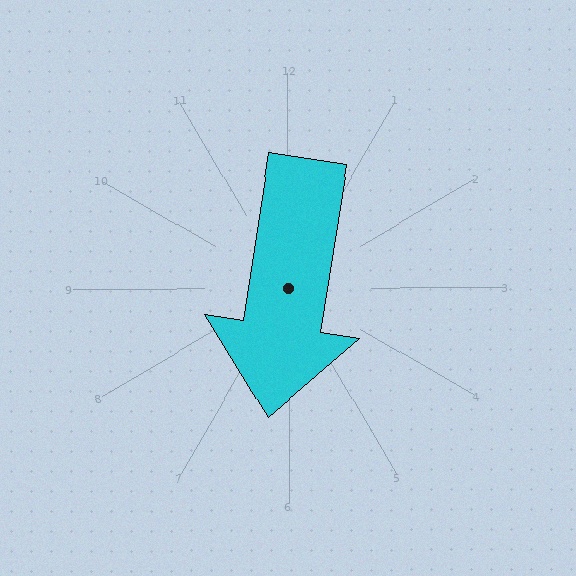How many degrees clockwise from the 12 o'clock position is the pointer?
Approximately 189 degrees.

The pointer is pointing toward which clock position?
Roughly 6 o'clock.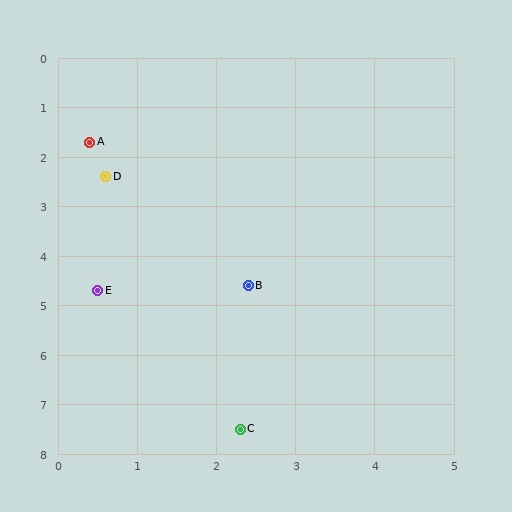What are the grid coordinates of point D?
Point D is at approximately (0.6, 2.4).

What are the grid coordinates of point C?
Point C is at approximately (2.3, 7.5).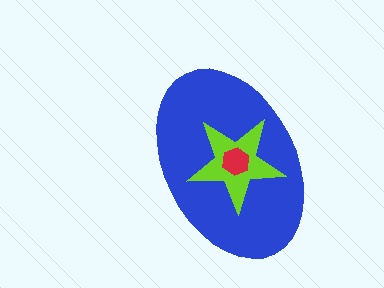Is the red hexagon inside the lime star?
Yes.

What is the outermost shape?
The blue ellipse.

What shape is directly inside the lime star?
The red hexagon.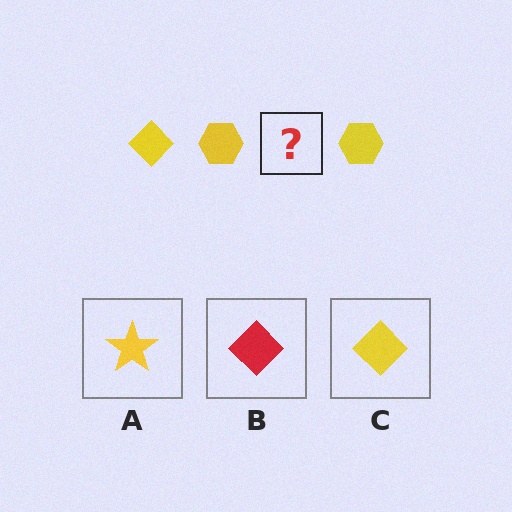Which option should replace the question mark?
Option C.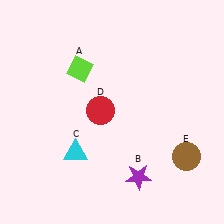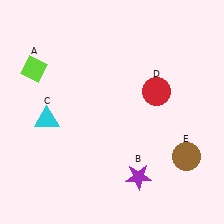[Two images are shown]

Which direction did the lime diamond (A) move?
The lime diamond (A) moved left.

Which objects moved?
The objects that moved are: the lime diamond (A), the cyan triangle (C), the red circle (D).